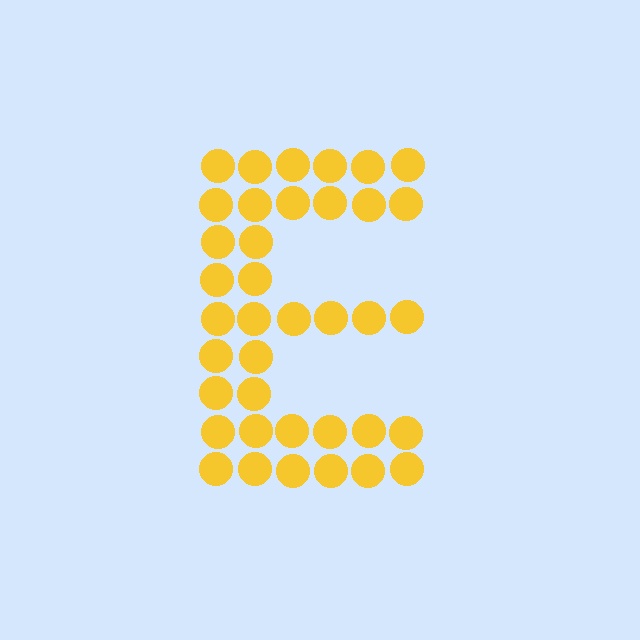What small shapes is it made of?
It is made of small circles.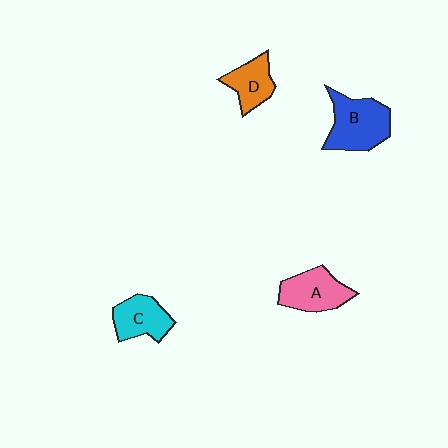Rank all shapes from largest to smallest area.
From largest to smallest: B (blue), A (pink), C (cyan), D (orange).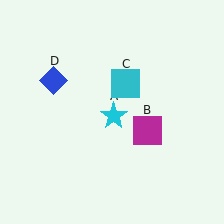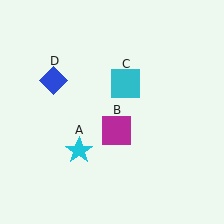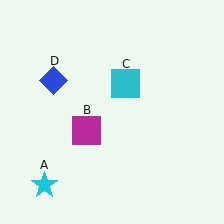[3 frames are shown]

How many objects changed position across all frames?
2 objects changed position: cyan star (object A), magenta square (object B).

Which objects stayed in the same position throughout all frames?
Cyan square (object C) and blue diamond (object D) remained stationary.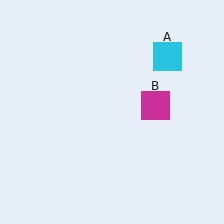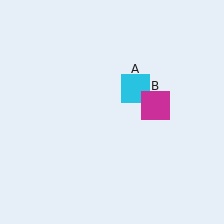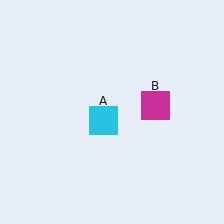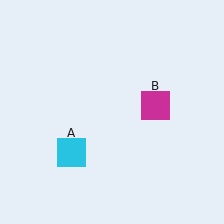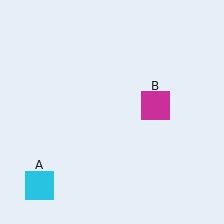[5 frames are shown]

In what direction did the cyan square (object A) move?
The cyan square (object A) moved down and to the left.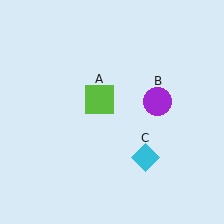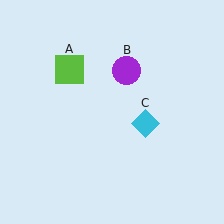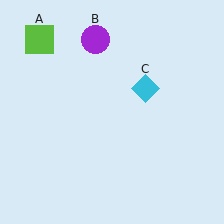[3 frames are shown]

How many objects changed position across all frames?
3 objects changed position: lime square (object A), purple circle (object B), cyan diamond (object C).